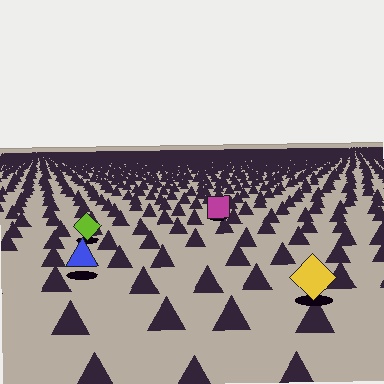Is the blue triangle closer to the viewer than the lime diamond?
Yes. The blue triangle is closer — you can tell from the texture gradient: the ground texture is coarser near it.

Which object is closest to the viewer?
The yellow diamond is closest. The texture marks near it are larger and more spread out.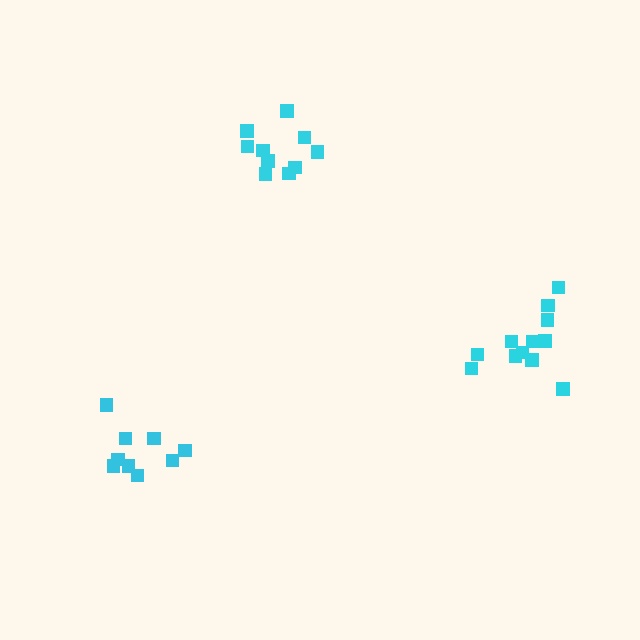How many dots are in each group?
Group 1: 12 dots, Group 2: 10 dots, Group 3: 10 dots (32 total).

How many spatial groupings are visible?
There are 3 spatial groupings.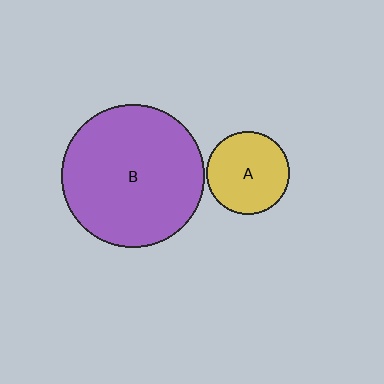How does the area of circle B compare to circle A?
Approximately 3.0 times.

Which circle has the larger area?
Circle B (purple).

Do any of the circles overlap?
No, none of the circles overlap.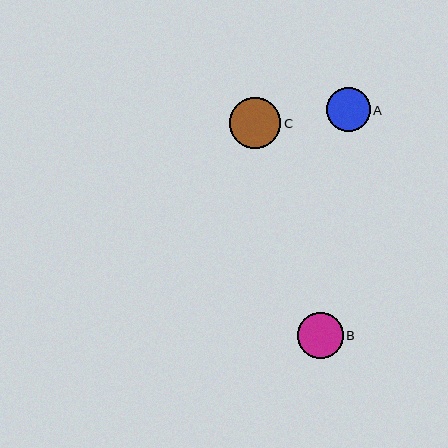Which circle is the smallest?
Circle A is the smallest with a size of approximately 44 pixels.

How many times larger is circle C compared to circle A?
Circle C is approximately 1.2 times the size of circle A.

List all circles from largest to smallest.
From largest to smallest: C, B, A.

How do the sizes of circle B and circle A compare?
Circle B and circle A are approximately the same size.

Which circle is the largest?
Circle C is the largest with a size of approximately 51 pixels.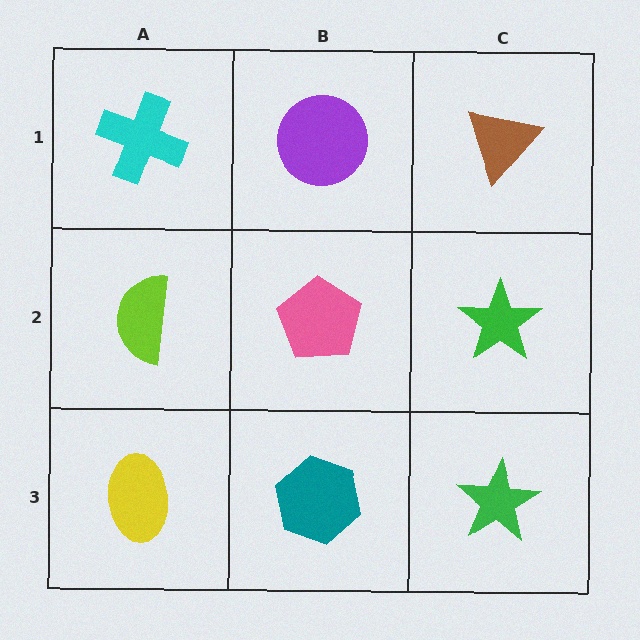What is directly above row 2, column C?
A brown triangle.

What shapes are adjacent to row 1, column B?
A pink pentagon (row 2, column B), a cyan cross (row 1, column A), a brown triangle (row 1, column C).